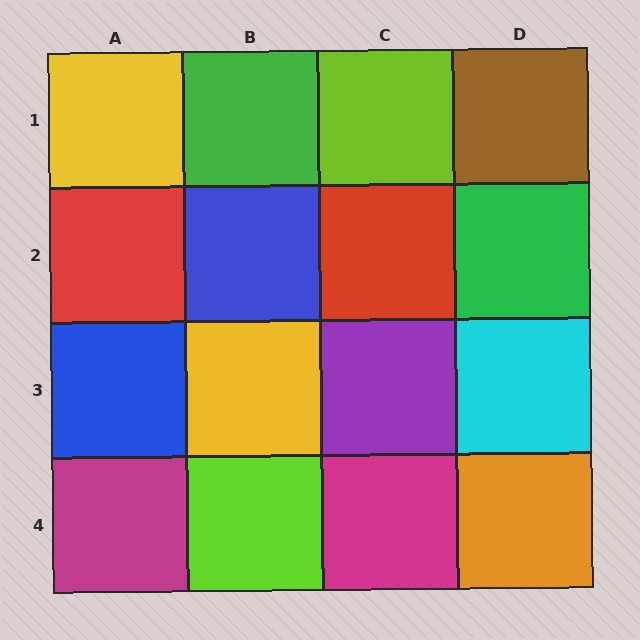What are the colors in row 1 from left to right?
Yellow, green, lime, brown.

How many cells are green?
2 cells are green.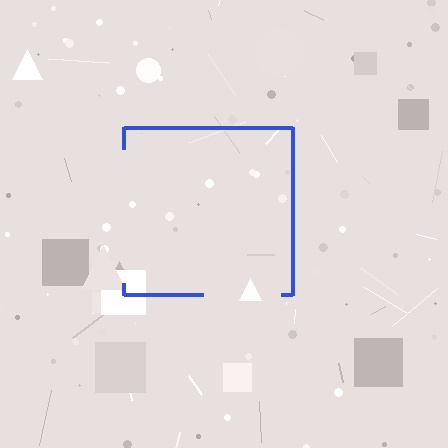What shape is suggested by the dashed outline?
The dashed outline suggests a square.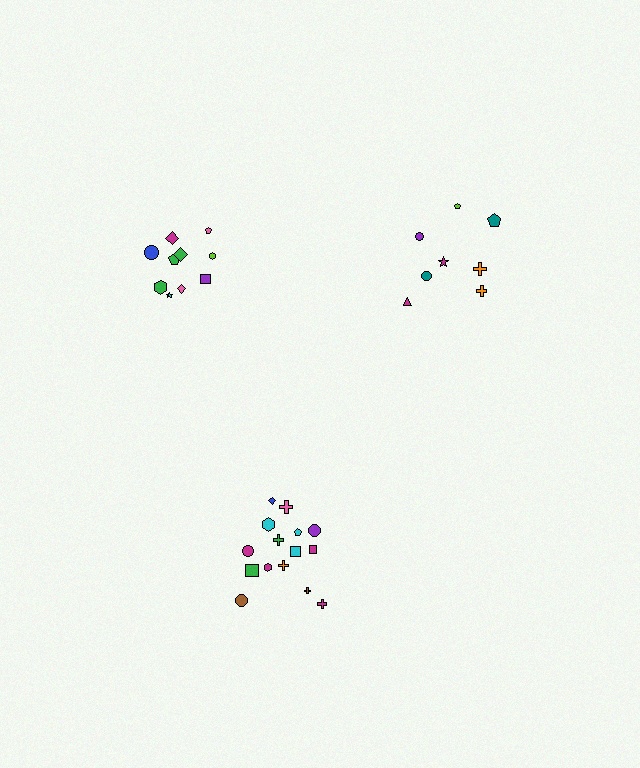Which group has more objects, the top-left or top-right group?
The top-left group.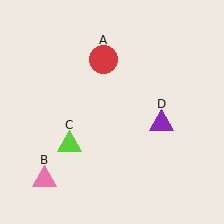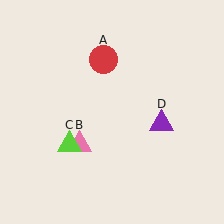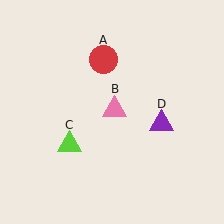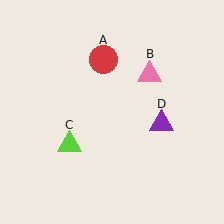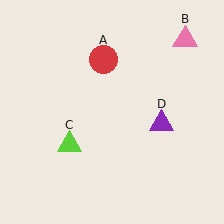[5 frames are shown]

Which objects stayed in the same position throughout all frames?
Red circle (object A) and lime triangle (object C) and purple triangle (object D) remained stationary.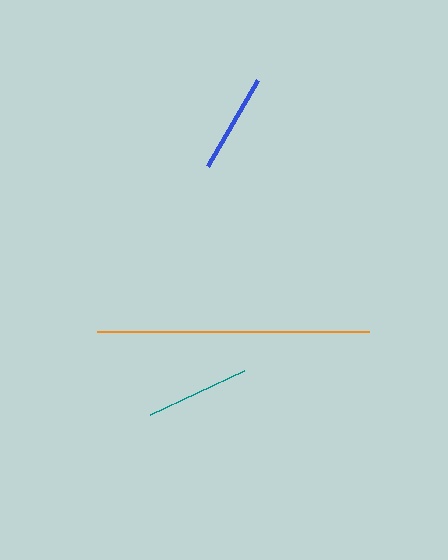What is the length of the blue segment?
The blue segment is approximately 100 pixels long.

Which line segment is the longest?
The orange line is the longest at approximately 272 pixels.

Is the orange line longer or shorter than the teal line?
The orange line is longer than the teal line.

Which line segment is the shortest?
The blue line is the shortest at approximately 100 pixels.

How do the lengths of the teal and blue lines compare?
The teal and blue lines are approximately the same length.